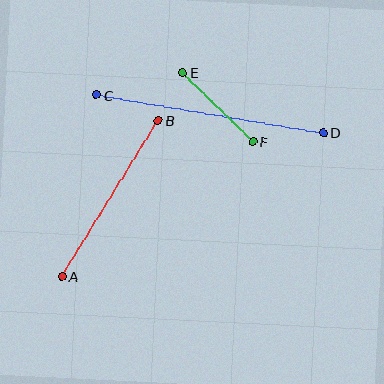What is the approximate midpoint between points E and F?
The midpoint is at approximately (218, 107) pixels.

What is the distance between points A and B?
The distance is approximately 183 pixels.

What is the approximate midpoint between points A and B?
The midpoint is at approximately (110, 198) pixels.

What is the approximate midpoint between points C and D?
The midpoint is at approximately (210, 114) pixels.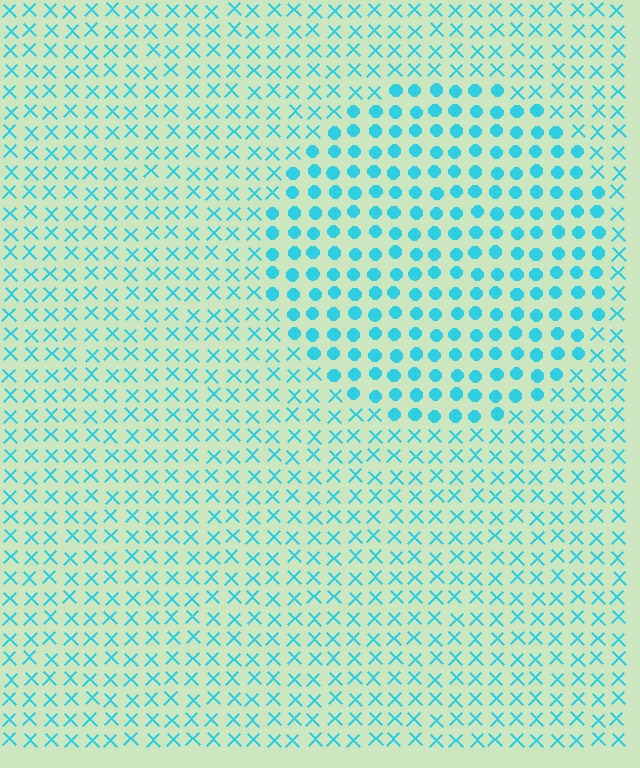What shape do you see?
I see a circle.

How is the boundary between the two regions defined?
The boundary is defined by a change in element shape: circles inside vs. X marks outside. All elements share the same color and spacing.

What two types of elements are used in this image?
The image uses circles inside the circle region and X marks outside it.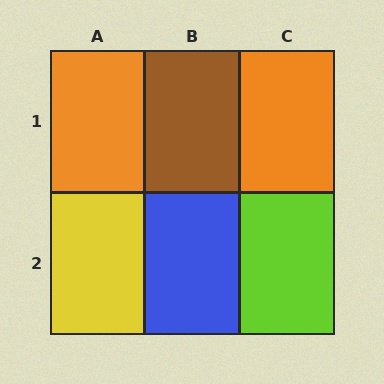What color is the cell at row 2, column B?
Blue.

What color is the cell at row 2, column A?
Yellow.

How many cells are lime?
1 cell is lime.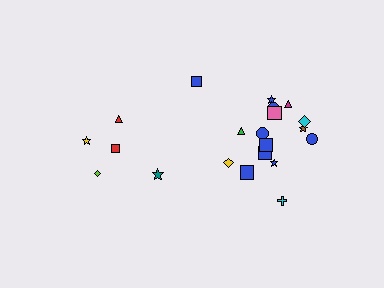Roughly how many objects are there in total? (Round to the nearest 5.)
Roughly 25 objects in total.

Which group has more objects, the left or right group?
The right group.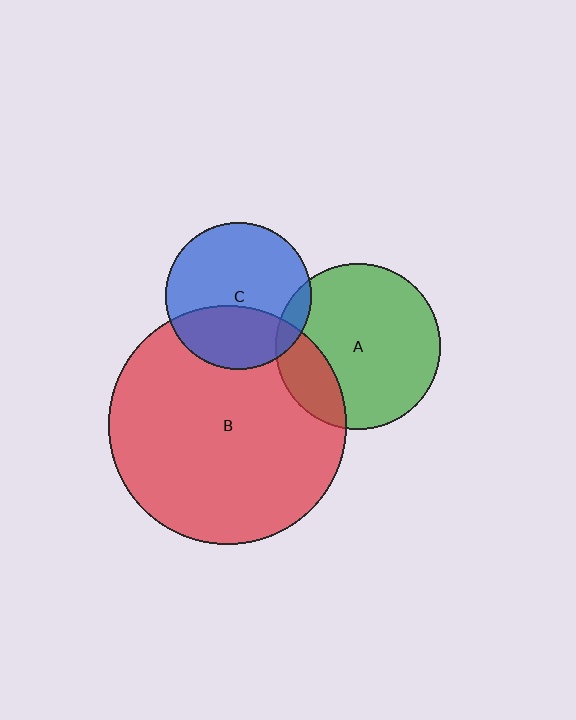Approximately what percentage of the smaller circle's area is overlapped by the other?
Approximately 20%.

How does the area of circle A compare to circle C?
Approximately 1.3 times.